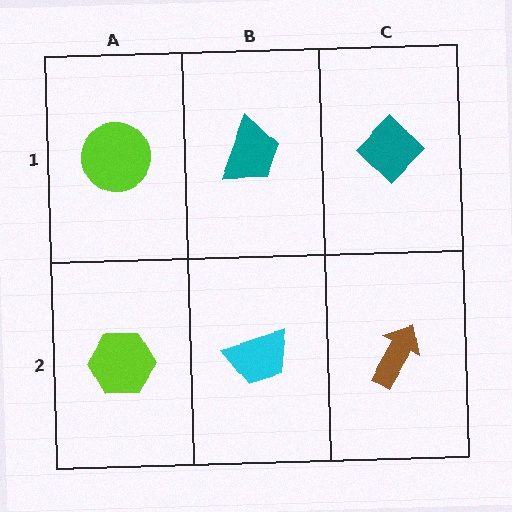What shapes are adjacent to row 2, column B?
A teal trapezoid (row 1, column B), a lime hexagon (row 2, column A), a brown arrow (row 2, column C).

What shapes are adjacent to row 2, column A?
A lime circle (row 1, column A), a cyan trapezoid (row 2, column B).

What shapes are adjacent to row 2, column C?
A teal diamond (row 1, column C), a cyan trapezoid (row 2, column B).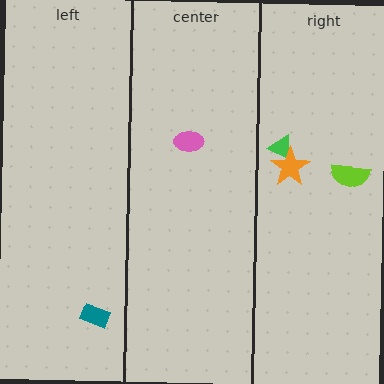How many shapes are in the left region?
1.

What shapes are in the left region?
The teal rectangle.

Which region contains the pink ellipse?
The center region.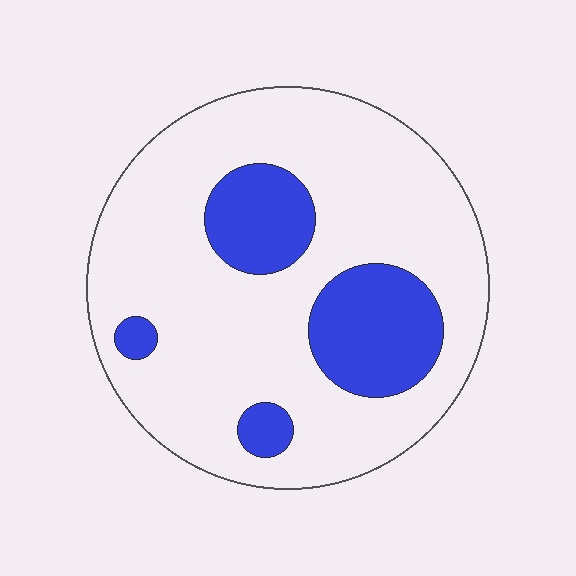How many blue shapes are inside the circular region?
4.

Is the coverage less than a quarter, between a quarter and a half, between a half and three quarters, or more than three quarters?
Less than a quarter.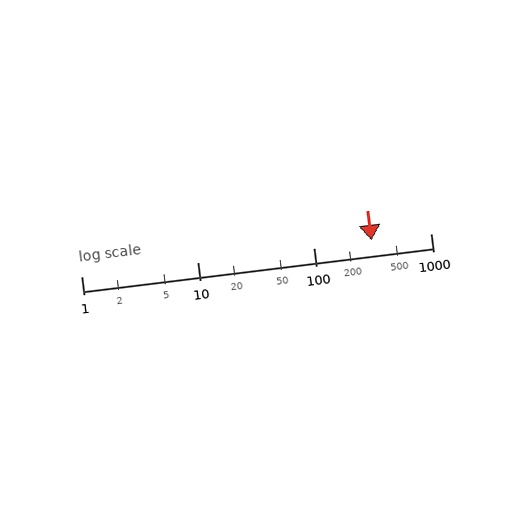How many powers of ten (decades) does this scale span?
The scale spans 3 decades, from 1 to 1000.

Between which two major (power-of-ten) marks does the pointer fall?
The pointer is between 100 and 1000.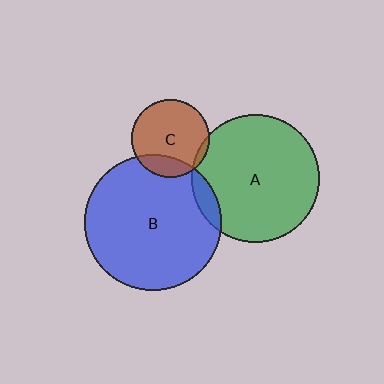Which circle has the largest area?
Circle B (blue).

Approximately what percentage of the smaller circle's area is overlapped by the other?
Approximately 10%.